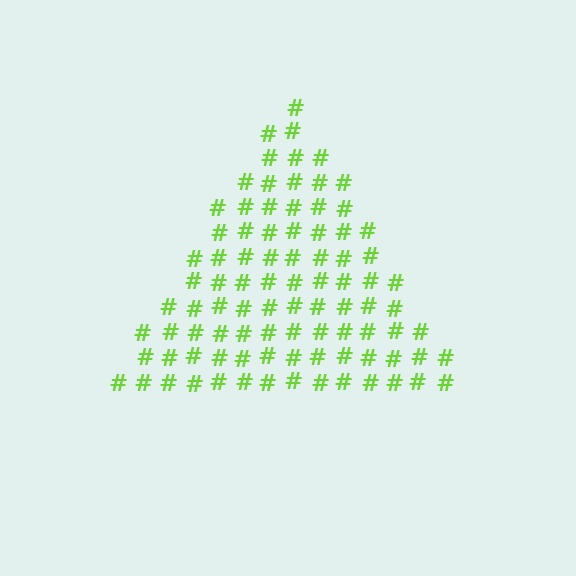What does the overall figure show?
The overall figure shows a triangle.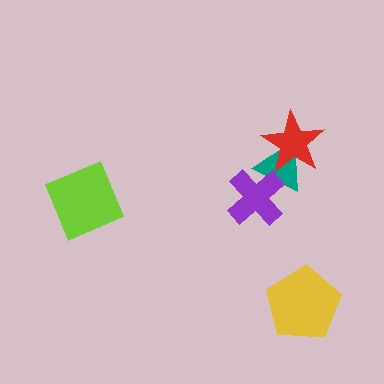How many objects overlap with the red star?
1 object overlaps with the red star.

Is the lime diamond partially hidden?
No, no other shape covers it.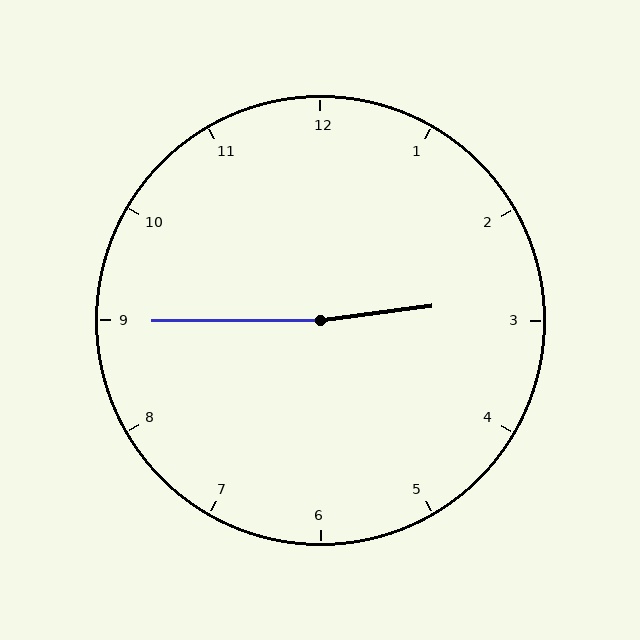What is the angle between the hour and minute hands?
Approximately 172 degrees.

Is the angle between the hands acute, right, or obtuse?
It is obtuse.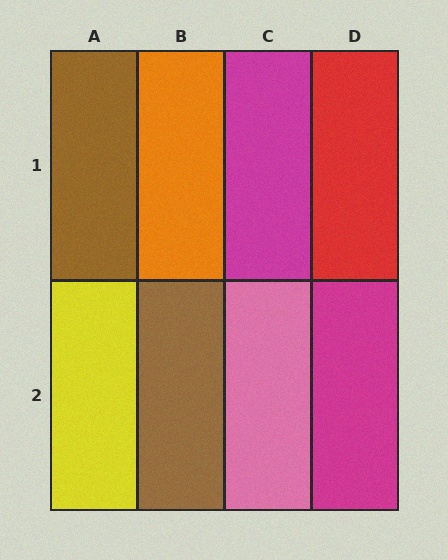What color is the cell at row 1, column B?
Orange.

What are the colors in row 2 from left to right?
Yellow, brown, pink, magenta.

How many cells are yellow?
1 cell is yellow.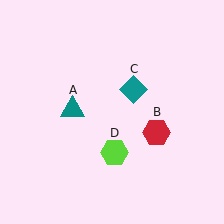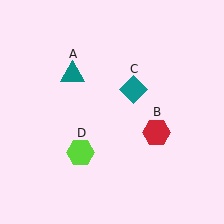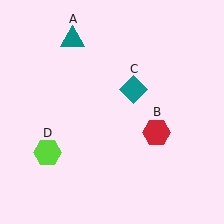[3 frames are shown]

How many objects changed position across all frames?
2 objects changed position: teal triangle (object A), lime hexagon (object D).